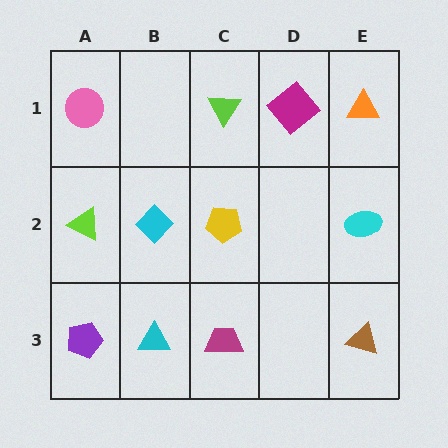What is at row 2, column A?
A lime triangle.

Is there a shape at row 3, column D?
No, that cell is empty.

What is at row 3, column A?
A purple pentagon.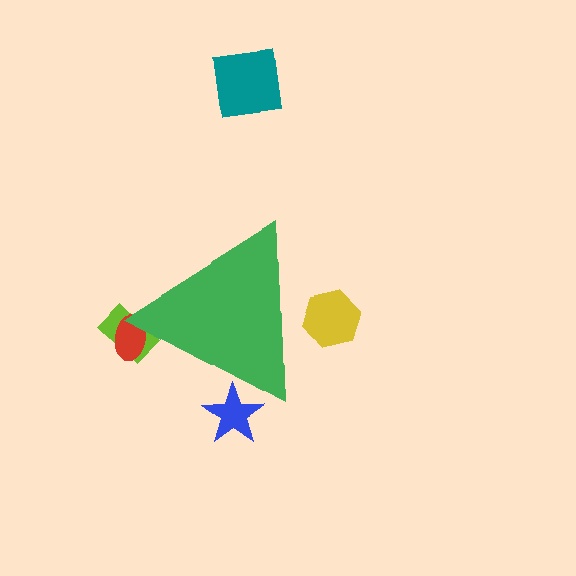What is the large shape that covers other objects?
A green triangle.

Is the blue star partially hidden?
Yes, the blue star is partially hidden behind the green triangle.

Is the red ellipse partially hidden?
Yes, the red ellipse is partially hidden behind the green triangle.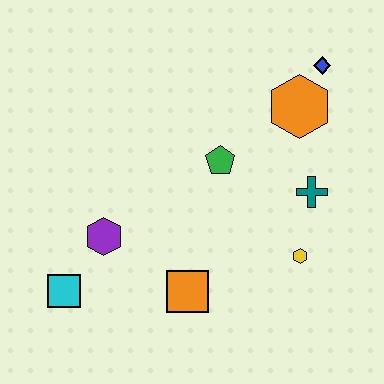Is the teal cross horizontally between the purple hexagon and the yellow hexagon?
No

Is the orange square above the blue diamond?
No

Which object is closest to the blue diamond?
The orange hexagon is closest to the blue diamond.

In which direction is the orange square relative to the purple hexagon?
The orange square is to the right of the purple hexagon.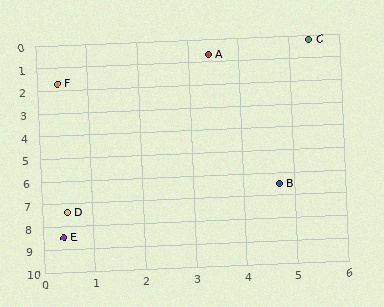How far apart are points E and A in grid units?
Points E and A are about 8.4 grid units apart.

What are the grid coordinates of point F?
Point F is at approximately (0.4, 1.7).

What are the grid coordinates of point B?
Point B is at approximately (4.7, 6.5).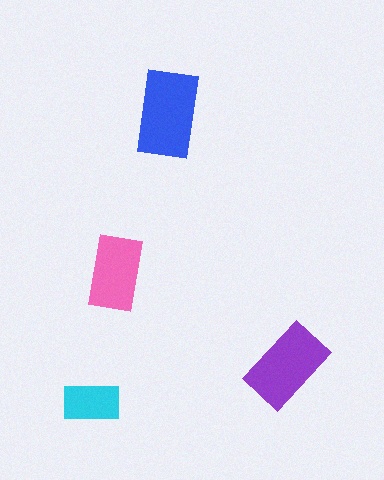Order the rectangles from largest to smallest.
the blue one, the purple one, the pink one, the cyan one.